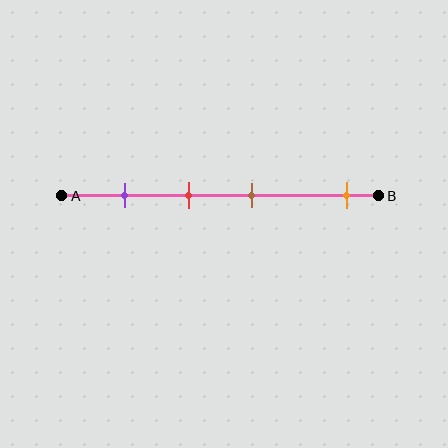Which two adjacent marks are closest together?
The red and brown marks are the closest adjacent pair.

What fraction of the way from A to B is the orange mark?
The orange mark is approximately 90% (0.9) of the way from A to B.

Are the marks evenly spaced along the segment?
No, the marks are not evenly spaced.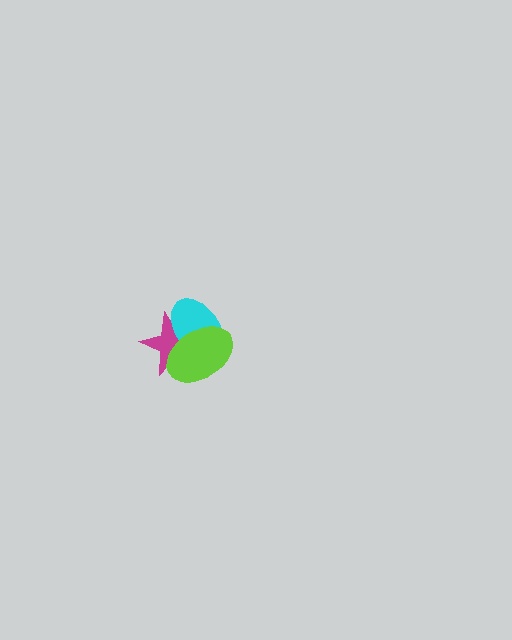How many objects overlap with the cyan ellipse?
2 objects overlap with the cyan ellipse.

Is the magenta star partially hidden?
Yes, it is partially covered by another shape.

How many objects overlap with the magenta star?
2 objects overlap with the magenta star.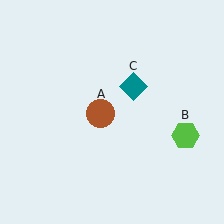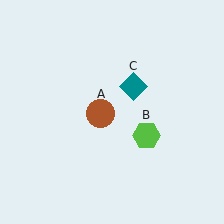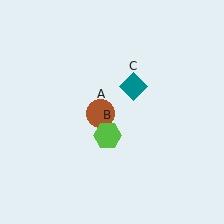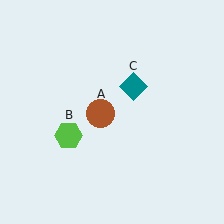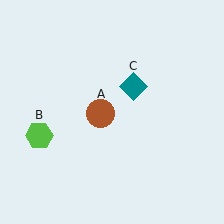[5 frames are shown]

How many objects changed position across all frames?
1 object changed position: lime hexagon (object B).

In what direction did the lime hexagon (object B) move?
The lime hexagon (object B) moved left.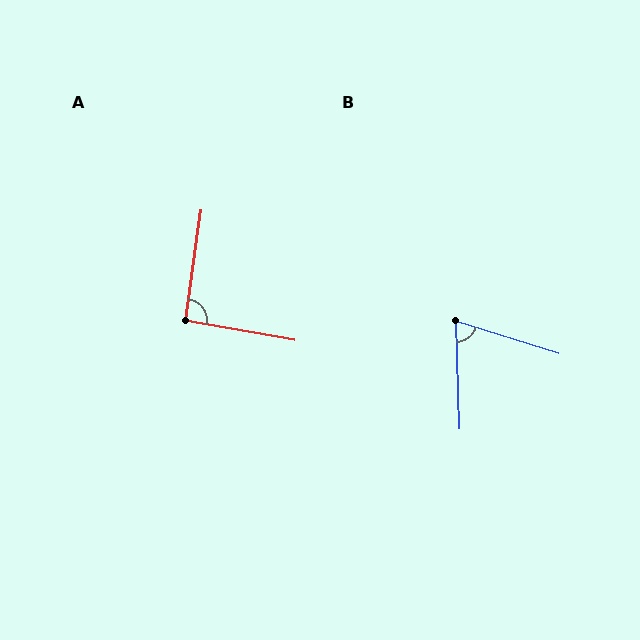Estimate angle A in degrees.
Approximately 92 degrees.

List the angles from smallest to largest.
B (71°), A (92°).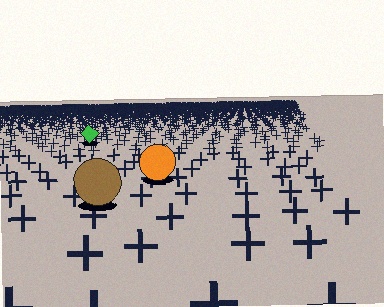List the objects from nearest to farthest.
From nearest to farthest: the brown circle, the orange circle, the green diamond.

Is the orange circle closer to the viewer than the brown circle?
No. The brown circle is closer — you can tell from the texture gradient: the ground texture is coarser near it.